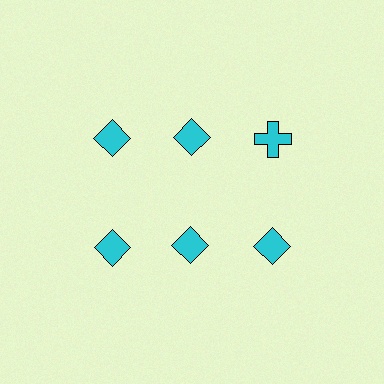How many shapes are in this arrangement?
There are 6 shapes arranged in a grid pattern.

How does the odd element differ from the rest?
It has a different shape: cross instead of diamond.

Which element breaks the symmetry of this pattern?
The cyan cross in the top row, center column breaks the symmetry. All other shapes are cyan diamonds.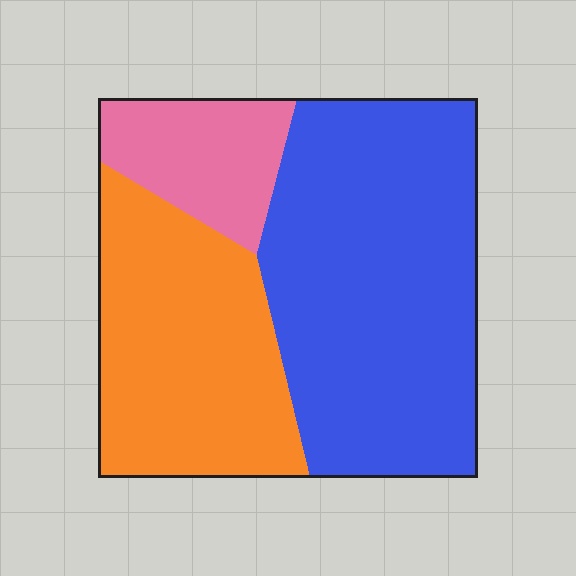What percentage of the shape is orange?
Orange takes up between a third and a half of the shape.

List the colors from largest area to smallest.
From largest to smallest: blue, orange, pink.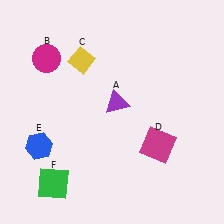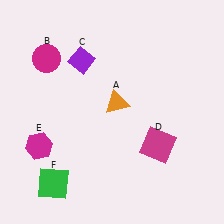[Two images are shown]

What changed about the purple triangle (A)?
In Image 1, A is purple. In Image 2, it changed to orange.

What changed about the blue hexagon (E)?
In Image 1, E is blue. In Image 2, it changed to magenta.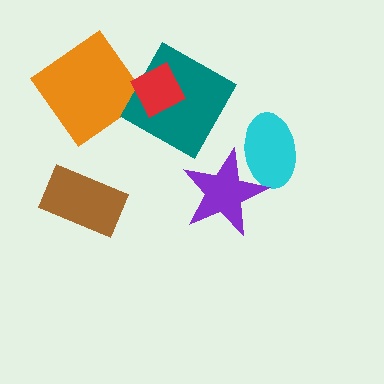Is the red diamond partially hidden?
No, no other shape covers it.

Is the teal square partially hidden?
Yes, it is partially covered by another shape.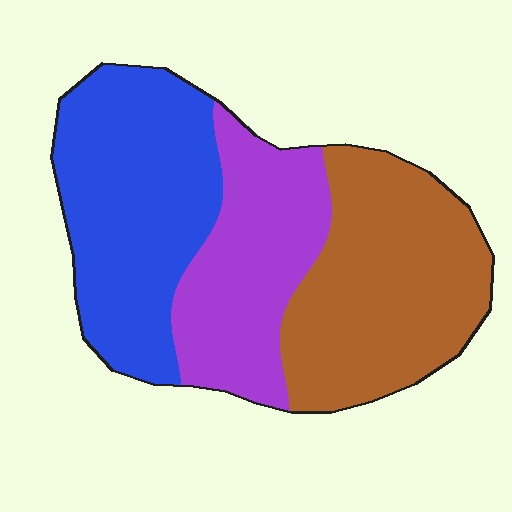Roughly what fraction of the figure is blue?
Blue covers about 35% of the figure.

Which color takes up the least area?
Purple, at roughly 25%.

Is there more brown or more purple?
Brown.